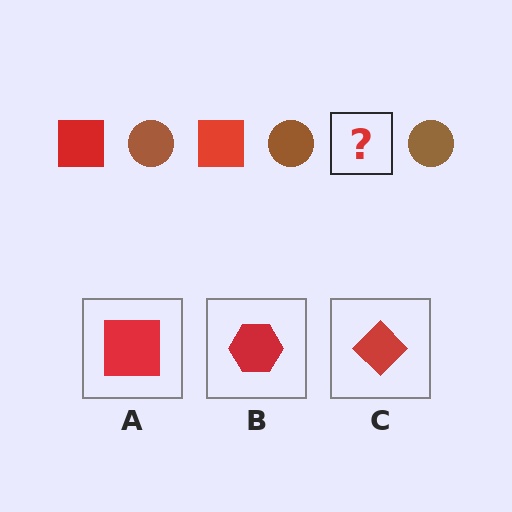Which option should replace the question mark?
Option A.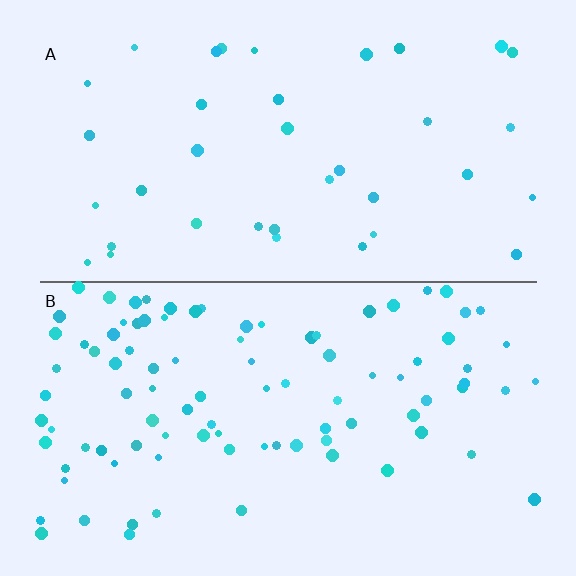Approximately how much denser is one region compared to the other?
Approximately 2.5× — region B over region A.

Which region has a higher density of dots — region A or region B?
B (the bottom).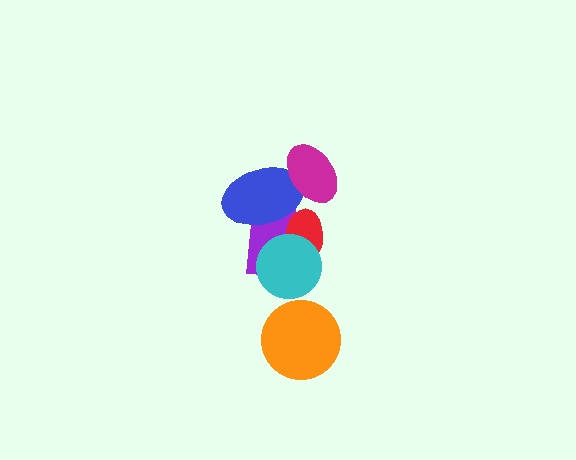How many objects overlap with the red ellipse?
3 objects overlap with the red ellipse.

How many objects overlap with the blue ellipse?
3 objects overlap with the blue ellipse.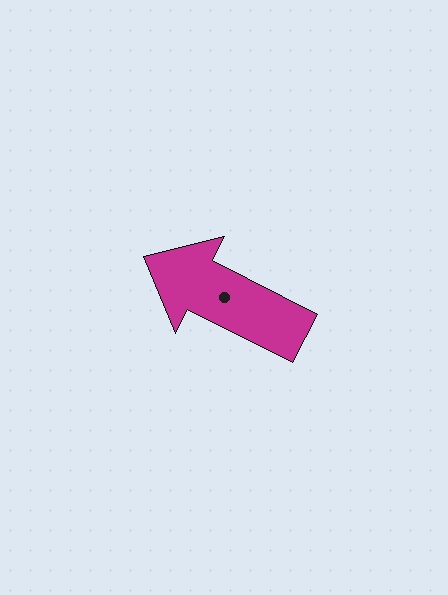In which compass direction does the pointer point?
Northwest.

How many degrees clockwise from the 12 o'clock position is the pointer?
Approximately 297 degrees.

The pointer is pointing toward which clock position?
Roughly 10 o'clock.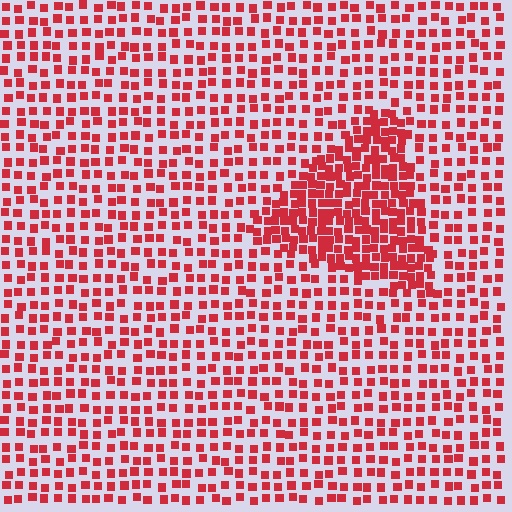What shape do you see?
I see a triangle.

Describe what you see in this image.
The image contains small red elements arranged at two different densities. A triangle-shaped region is visible where the elements are more densely packed than the surrounding area.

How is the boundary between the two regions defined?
The boundary is defined by a change in element density (approximately 2.1x ratio). All elements are the same color, size, and shape.